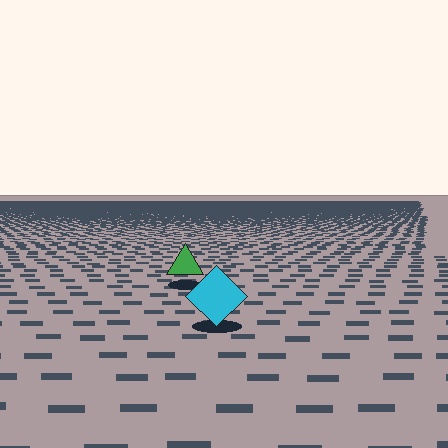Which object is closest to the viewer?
The cyan diamond is closest. The texture marks near it are larger and more spread out.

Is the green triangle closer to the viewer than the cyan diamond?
No. The cyan diamond is closer — you can tell from the texture gradient: the ground texture is coarser near it.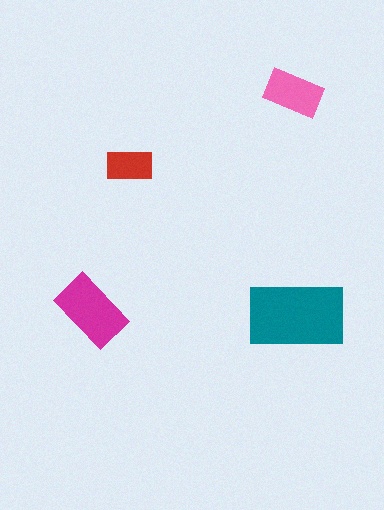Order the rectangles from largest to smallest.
the teal one, the magenta one, the pink one, the red one.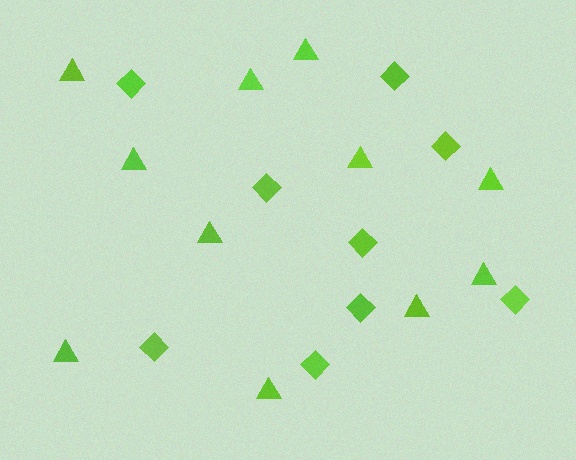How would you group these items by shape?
There are 2 groups: one group of triangles (11) and one group of diamonds (9).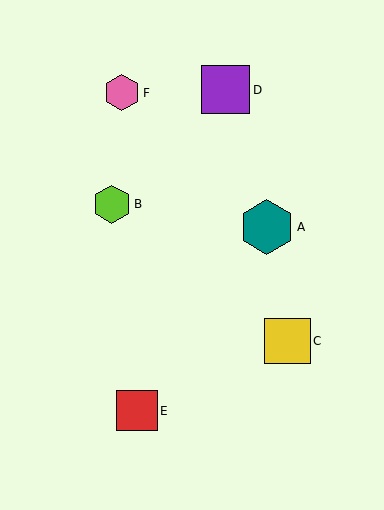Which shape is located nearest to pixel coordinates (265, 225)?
The teal hexagon (labeled A) at (267, 227) is nearest to that location.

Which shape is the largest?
The teal hexagon (labeled A) is the largest.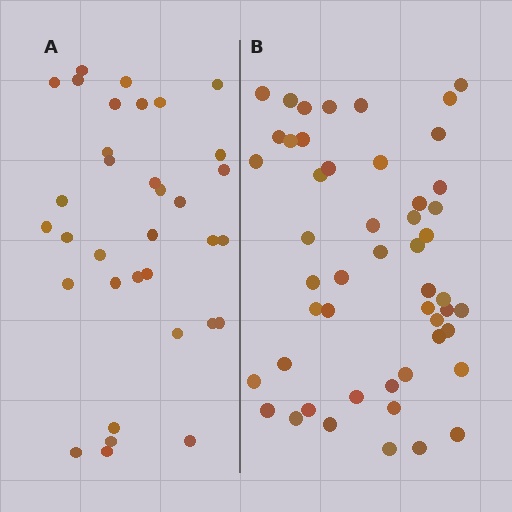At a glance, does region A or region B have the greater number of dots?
Region B (the right region) has more dots.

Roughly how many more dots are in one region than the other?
Region B has approximately 15 more dots than region A.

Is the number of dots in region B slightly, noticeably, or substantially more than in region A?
Region B has substantially more. The ratio is roughly 1.5 to 1.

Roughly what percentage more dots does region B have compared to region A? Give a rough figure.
About 45% more.